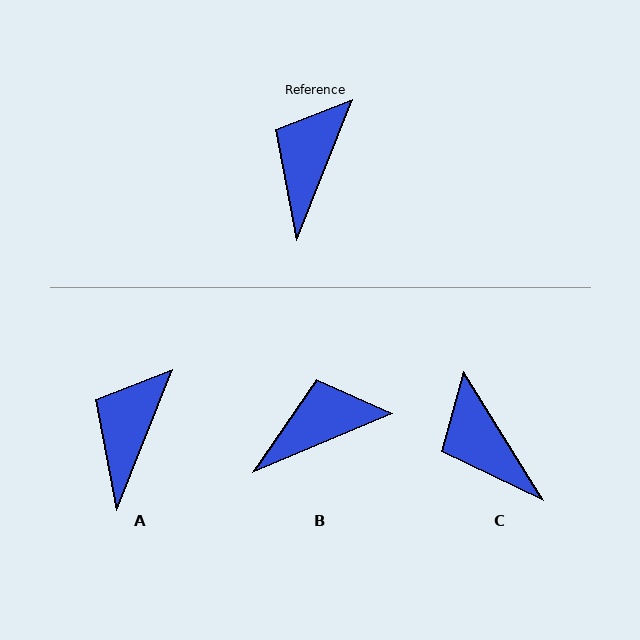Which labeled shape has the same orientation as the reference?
A.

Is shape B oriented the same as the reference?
No, it is off by about 45 degrees.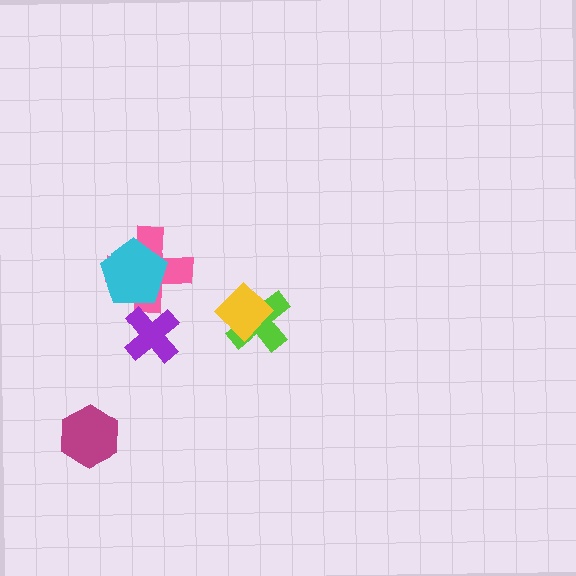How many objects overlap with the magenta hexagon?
0 objects overlap with the magenta hexagon.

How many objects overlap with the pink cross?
1 object overlaps with the pink cross.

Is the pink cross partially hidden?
Yes, it is partially covered by another shape.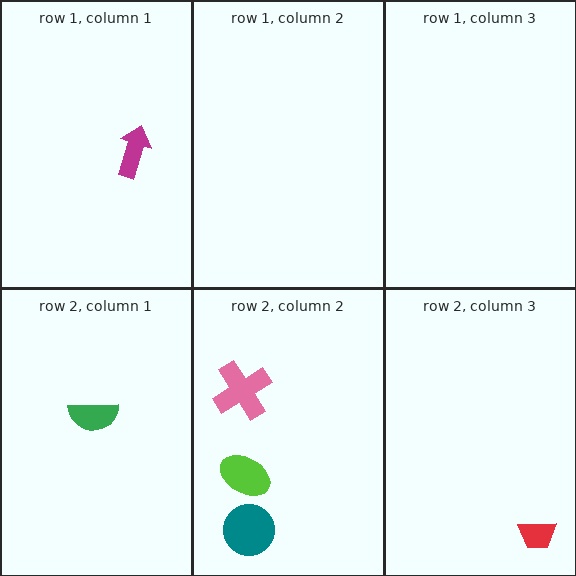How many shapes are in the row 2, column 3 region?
1.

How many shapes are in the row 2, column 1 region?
1.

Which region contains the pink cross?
The row 2, column 2 region.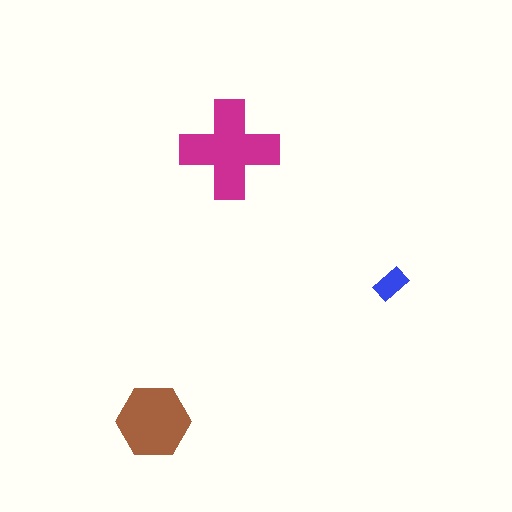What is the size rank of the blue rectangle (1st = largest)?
3rd.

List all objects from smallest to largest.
The blue rectangle, the brown hexagon, the magenta cross.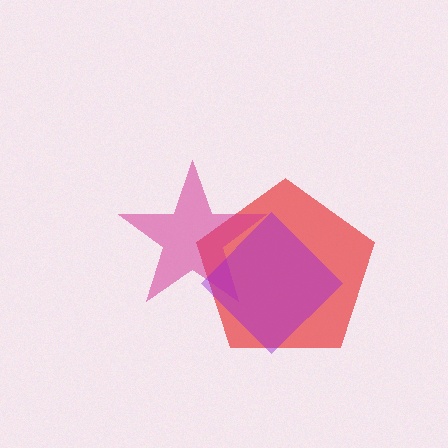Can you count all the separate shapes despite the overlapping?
Yes, there are 3 separate shapes.